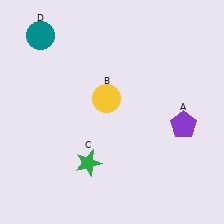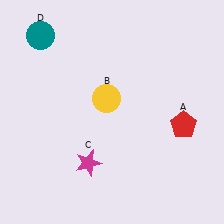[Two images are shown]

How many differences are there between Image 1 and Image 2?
There are 2 differences between the two images.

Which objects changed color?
A changed from purple to red. C changed from green to magenta.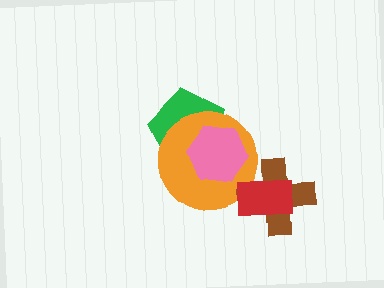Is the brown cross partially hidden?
Yes, it is partially covered by another shape.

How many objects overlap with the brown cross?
2 objects overlap with the brown cross.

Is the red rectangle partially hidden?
No, no other shape covers it.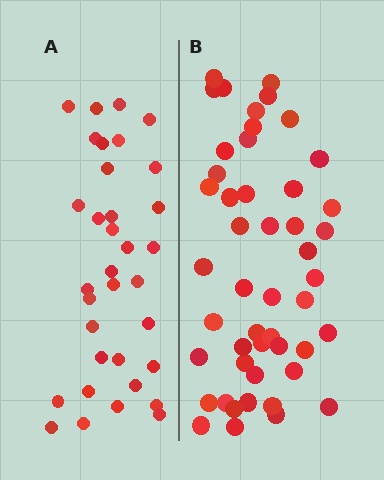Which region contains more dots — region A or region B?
Region B (the right region) has more dots.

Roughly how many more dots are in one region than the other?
Region B has approximately 15 more dots than region A.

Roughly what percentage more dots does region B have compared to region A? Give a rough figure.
About 40% more.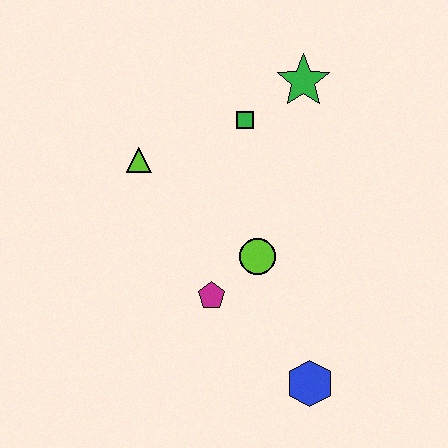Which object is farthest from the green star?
The blue hexagon is farthest from the green star.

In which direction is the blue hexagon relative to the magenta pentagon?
The blue hexagon is to the right of the magenta pentagon.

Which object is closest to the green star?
The green square is closest to the green star.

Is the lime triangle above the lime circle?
Yes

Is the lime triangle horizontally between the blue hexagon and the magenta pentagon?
No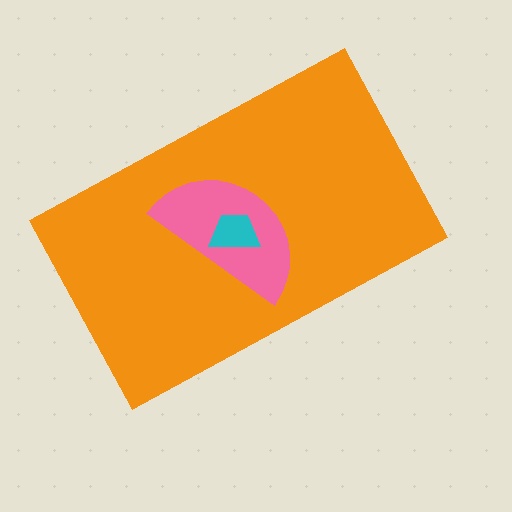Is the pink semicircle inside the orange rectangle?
Yes.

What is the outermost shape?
The orange rectangle.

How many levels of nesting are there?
3.